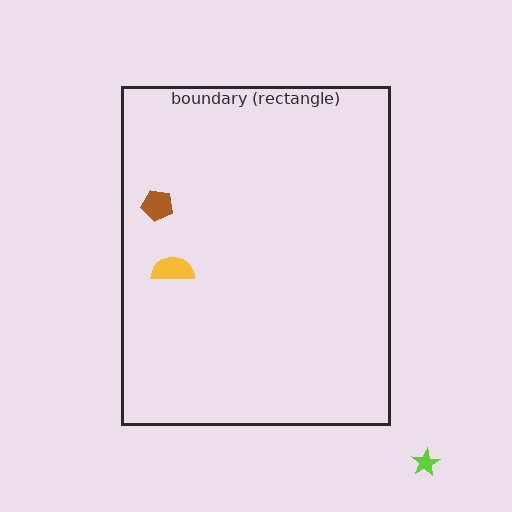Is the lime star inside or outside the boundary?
Outside.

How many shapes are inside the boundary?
2 inside, 1 outside.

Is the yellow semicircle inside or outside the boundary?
Inside.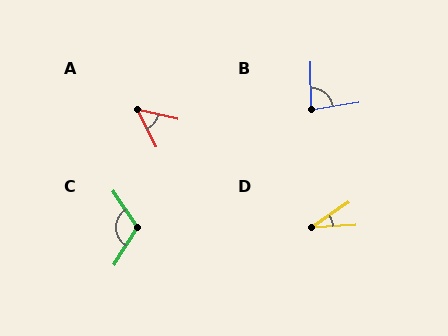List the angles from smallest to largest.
D (31°), A (50°), B (82°), C (114°).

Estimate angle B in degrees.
Approximately 82 degrees.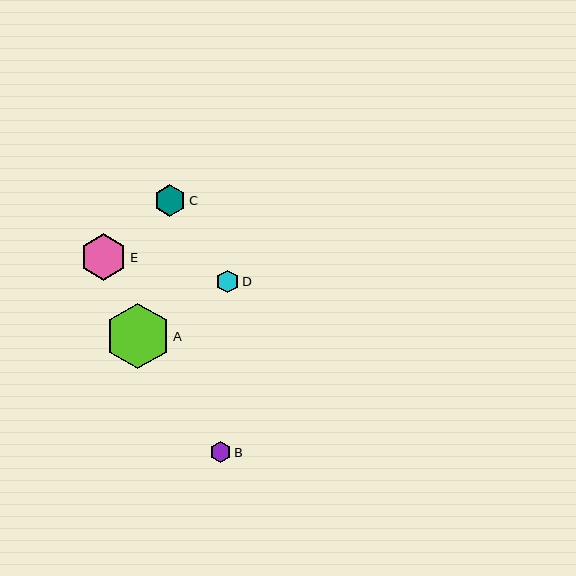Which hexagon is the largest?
Hexagon A is the largest with a size of approximately 65 pixels.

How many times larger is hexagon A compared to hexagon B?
Hexagon A is approximately 3.2 times the size of hexagon B.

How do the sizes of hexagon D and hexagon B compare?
Hexagon D and hexagon B are approximately the same size.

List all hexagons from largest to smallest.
From largest to smallest: A, E, C, D, B.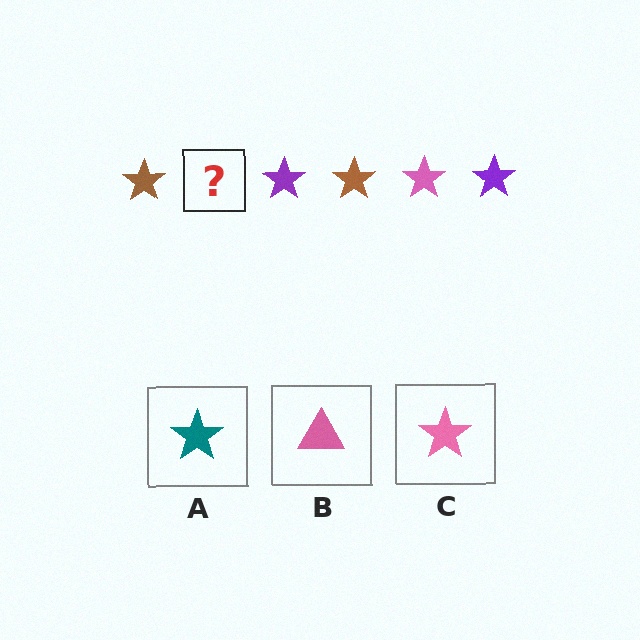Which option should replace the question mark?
Option C.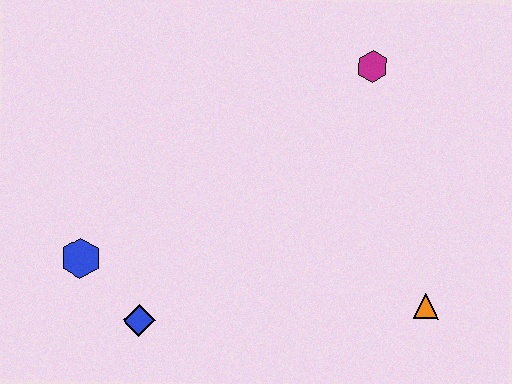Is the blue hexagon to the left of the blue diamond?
Yes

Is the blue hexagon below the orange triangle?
No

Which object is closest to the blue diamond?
The blue hexagon is closest to the blue diamond.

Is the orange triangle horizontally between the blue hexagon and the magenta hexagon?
No